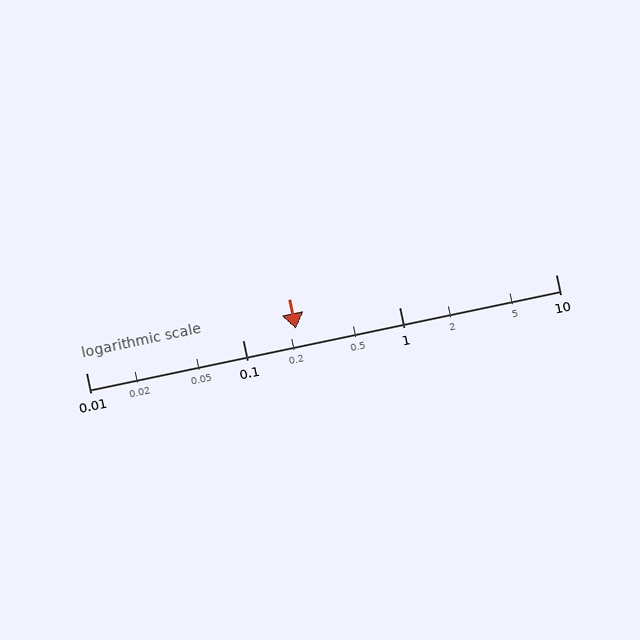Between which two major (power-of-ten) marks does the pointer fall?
The pointer is between 0.1 and 1.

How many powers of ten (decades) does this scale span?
The scale spans 3 decades, from 0.01 to 10.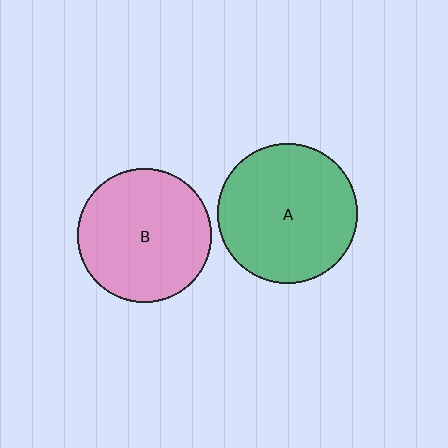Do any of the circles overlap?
No, none of the circles overlap.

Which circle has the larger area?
Circle A (green).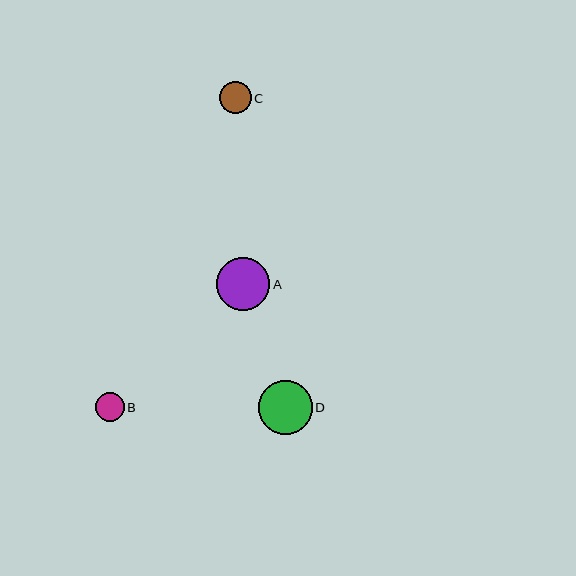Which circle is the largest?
Circle D is the largest with a size of approximately 54 pixels.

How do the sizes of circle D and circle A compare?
Circle D and circle A are approximately the same size.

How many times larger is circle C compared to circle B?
Circle C is approximately 1.1 times the size of circle B.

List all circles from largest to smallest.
From largest to smallest: D, A, C, B.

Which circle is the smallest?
Circle B is the smallest with a size of approximately 28 pixels.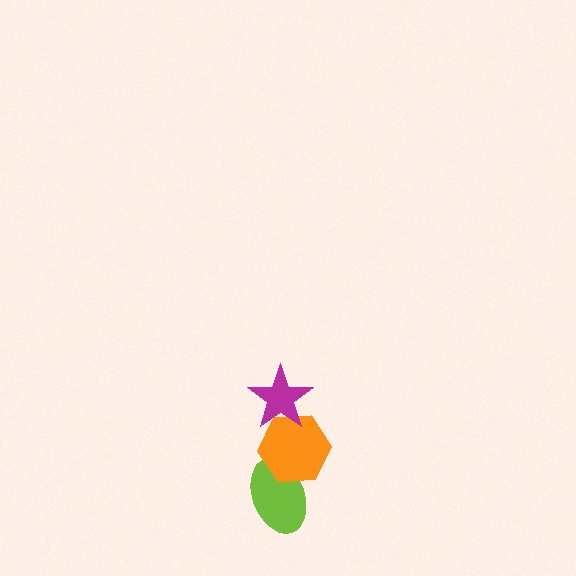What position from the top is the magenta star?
The magenta star is 1st from the top.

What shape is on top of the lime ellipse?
The orange hexagon is on top of the lime ellipse.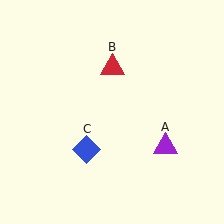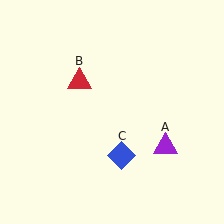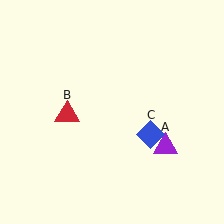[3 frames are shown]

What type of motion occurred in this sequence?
The red triangle (object B), blue diamond (object C) rotated counterclockwise around the center of the scene.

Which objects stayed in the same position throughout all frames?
Purple triangle (object A) remained stationary.